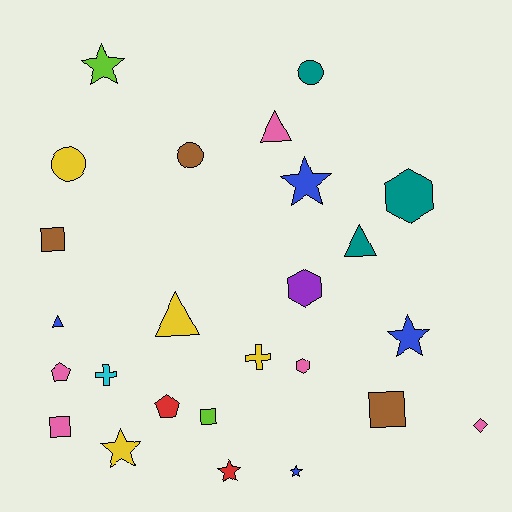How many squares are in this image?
There are 4 squares.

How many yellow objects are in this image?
There are 4 yellow objects.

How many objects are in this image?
There are 25 objects.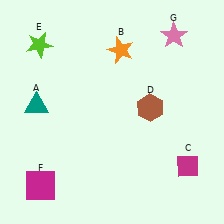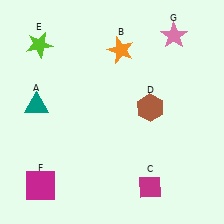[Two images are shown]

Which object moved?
The magenta diamond (C) moved left.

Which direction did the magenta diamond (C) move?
The magenta diamond (C) moved left.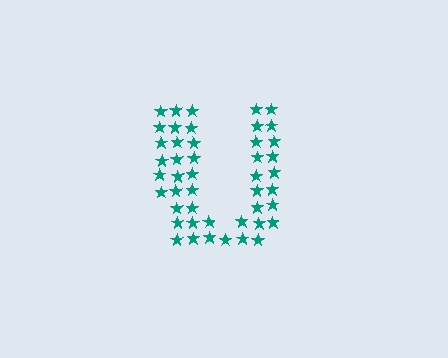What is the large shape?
The large shape is the letter U.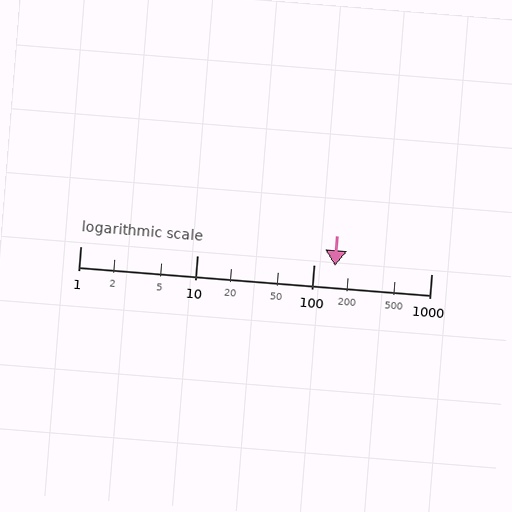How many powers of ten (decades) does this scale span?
The scale spans 3 decades, from 1 to 1000.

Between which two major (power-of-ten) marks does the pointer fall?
The pointer is between 100 and 1000.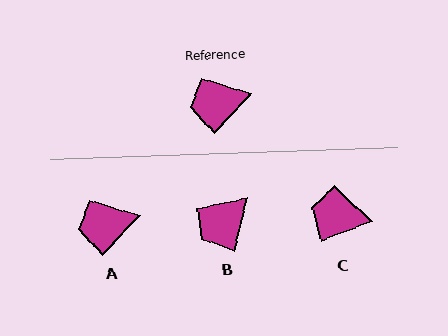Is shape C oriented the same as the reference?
No, it is off by about 27 degrees.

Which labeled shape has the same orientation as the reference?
A.